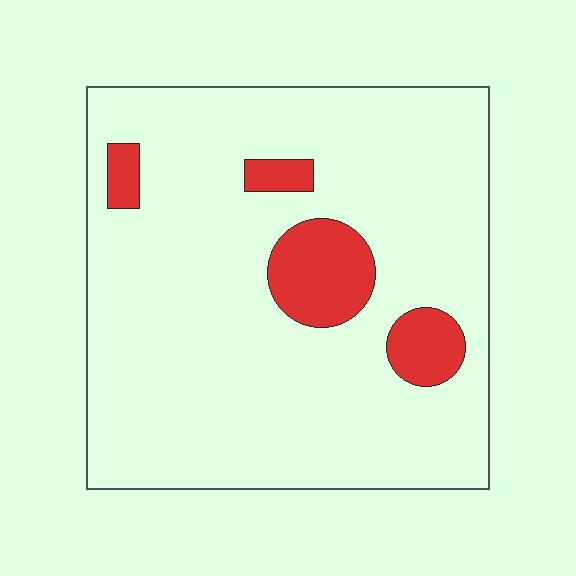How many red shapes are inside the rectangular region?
4.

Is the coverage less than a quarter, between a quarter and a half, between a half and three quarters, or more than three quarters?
Less than a quarter.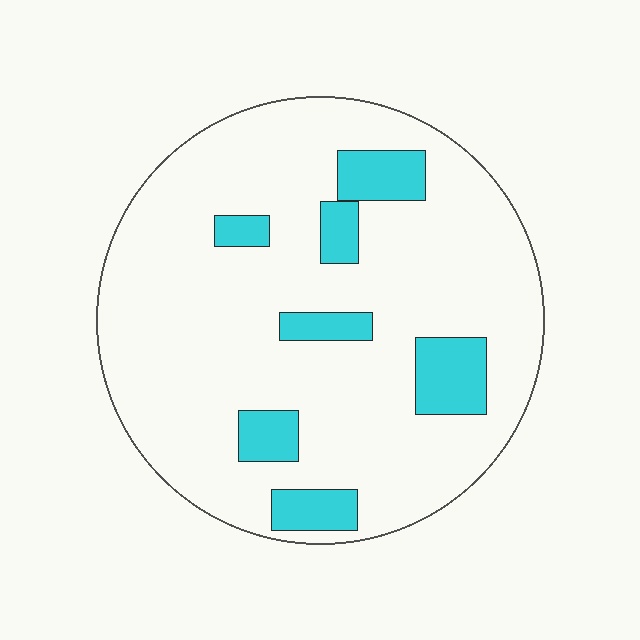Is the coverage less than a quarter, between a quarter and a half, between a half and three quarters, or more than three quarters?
Less than a quarter.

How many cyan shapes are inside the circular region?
7.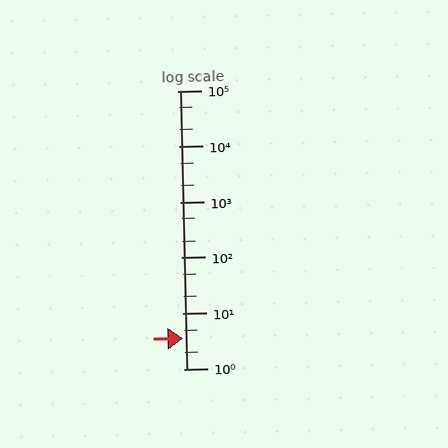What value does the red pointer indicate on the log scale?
The pointer indicates approximately 3.6.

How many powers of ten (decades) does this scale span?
The scale spans 5 decades, from 1 to 100000.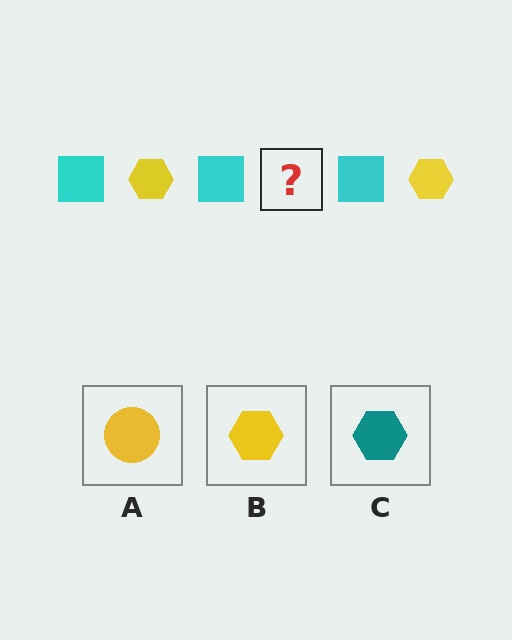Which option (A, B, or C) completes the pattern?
B.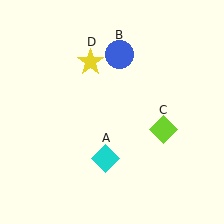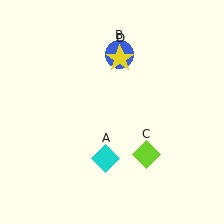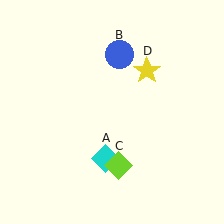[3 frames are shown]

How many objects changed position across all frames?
2 objects changed position: lime diamond (object C), yellow star (object D).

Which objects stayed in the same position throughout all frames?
Cyan diamond (object A) and blue circle (object B) remained stationary.